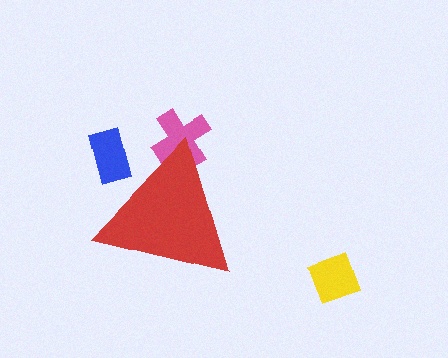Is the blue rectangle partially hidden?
Yes, the blue rectangle is partially hidden behind the red triangle.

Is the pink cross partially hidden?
Yes, the pink cross is partially hidden behind the red triangle.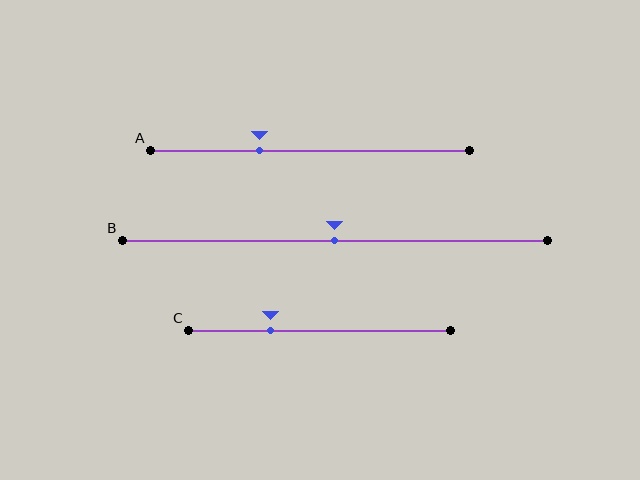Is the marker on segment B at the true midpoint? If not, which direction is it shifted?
Yes, the marker on segment B is at the true midpoint.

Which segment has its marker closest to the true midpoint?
Segment B has its marker closest to the true midpoint.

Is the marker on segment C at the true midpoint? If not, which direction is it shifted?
No, the marker on segment C is shifted to the left by about 19% of the segment length.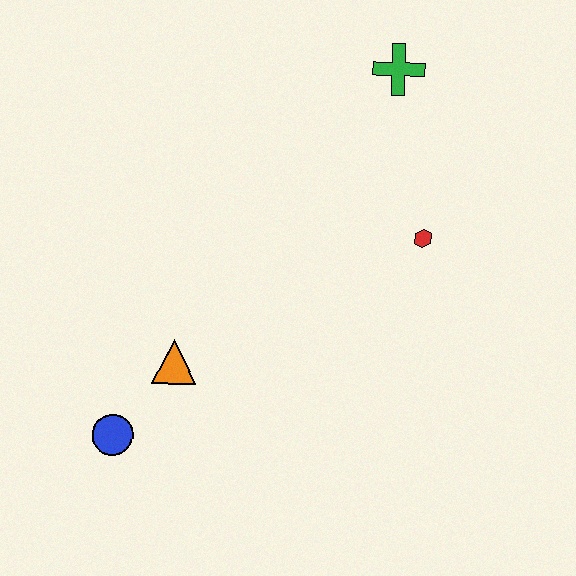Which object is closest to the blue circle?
The orange triangle is closest to the blue circle.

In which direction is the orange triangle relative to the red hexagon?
The orange triangle is to the left of the red hexagon.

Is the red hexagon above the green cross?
No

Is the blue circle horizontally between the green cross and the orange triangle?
No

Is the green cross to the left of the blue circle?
No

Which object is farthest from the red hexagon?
The blue circle is farthest from the red hexagon.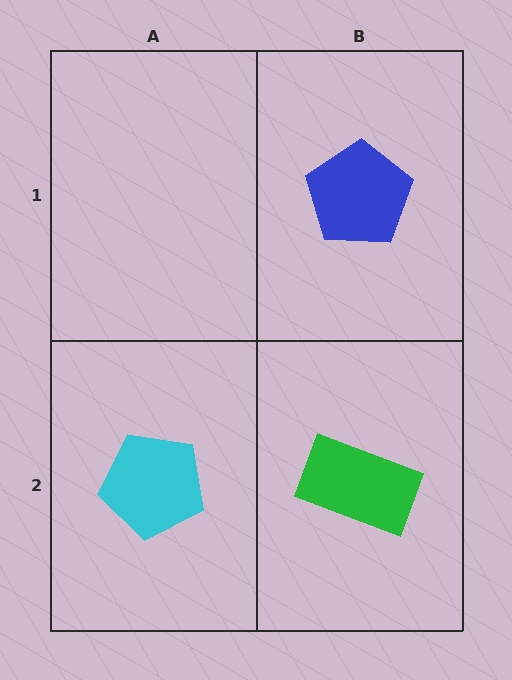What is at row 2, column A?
A cyan pentagon.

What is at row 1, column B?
A blue pentagon.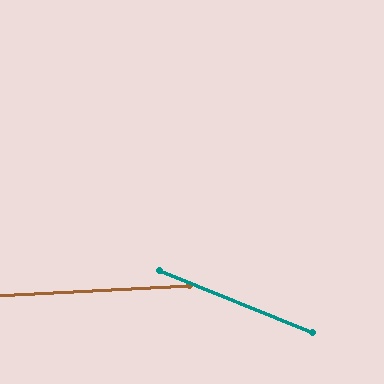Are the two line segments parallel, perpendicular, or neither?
Neither parallel nor perpendicular — they differ by about 25°.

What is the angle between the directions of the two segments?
Approximately 25 degrees.